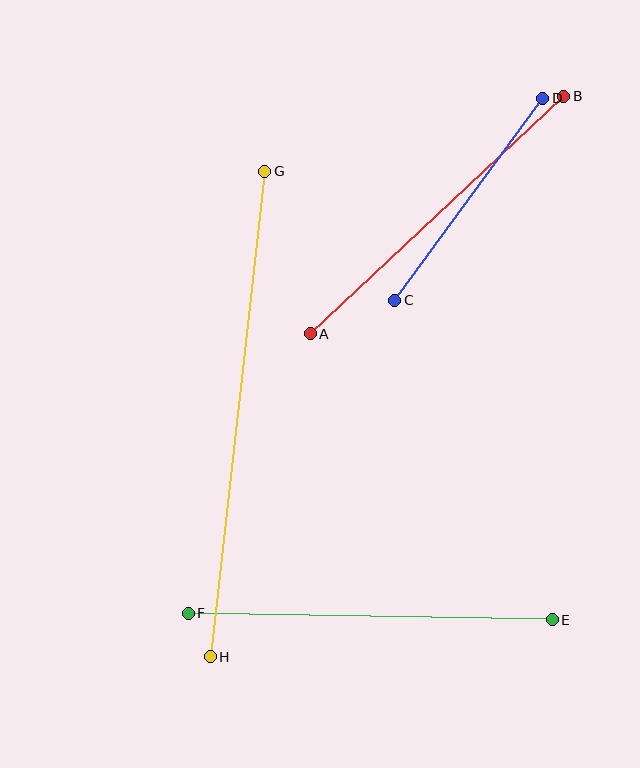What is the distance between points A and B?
The distance is approximately 348 pixels.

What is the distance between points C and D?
The distance is approximately 250 pixels.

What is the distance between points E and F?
The distance is approximately 364 pixels.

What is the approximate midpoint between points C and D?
The midpoint is at approximately (469, 199) pixels.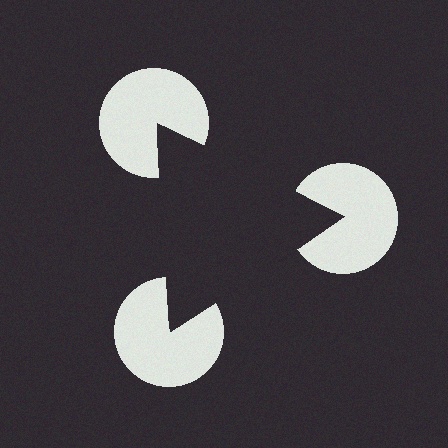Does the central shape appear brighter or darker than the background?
It typically appears slightly darker than the background, even though no actual brightness change is drawn.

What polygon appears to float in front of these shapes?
An illusory triangle — its edges are inferred from the aligned wedge cuts in the pac-man discs, not physically drawn.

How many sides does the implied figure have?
3 sides.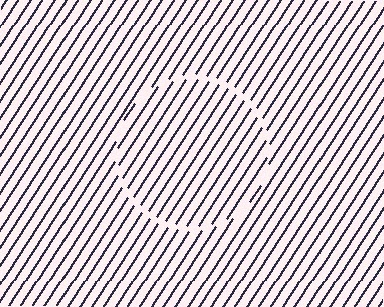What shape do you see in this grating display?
An illusory circle. The interior of the shape contains the same grating, shifted by half a period — the contour is defined by the phase discontinuity where line-ends from the inner and outer gratings abut.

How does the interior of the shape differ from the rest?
The interior of the shape contains the same grating, shifted by half a period — the contour is defined by the phase discontinuity where line-ends from the inner and outer gratings abut.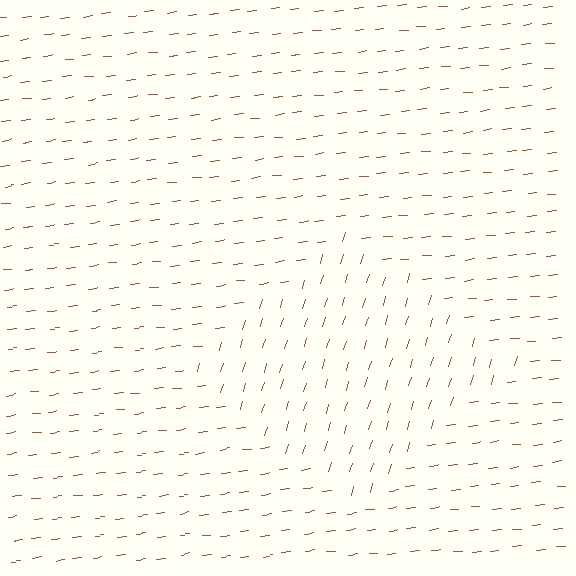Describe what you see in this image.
The image is filled with small brown line segments. A diamond region in the image has lines oriented differently from the surrounding lines, creating a visible texture boundary.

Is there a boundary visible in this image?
Yes, there is a texture boundary formed by a change in line orientation.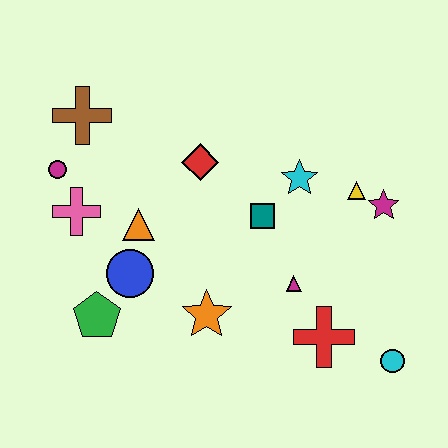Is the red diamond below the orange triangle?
No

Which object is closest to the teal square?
The cyan star is closest to the teal square.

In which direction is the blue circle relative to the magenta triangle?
The blue circle is to the left of the magenta triangle.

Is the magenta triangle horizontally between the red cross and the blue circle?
Yes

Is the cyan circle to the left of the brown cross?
No